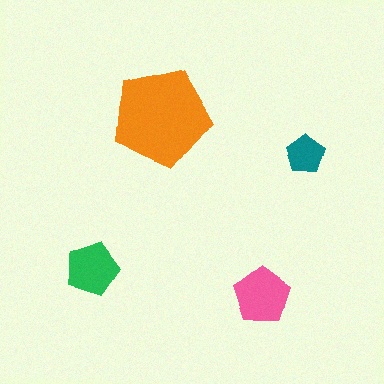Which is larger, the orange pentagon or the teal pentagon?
The orange one.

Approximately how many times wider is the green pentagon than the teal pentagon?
About 1.5 times wider.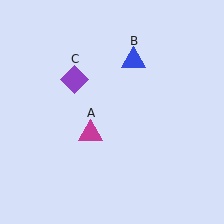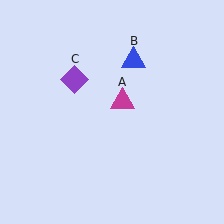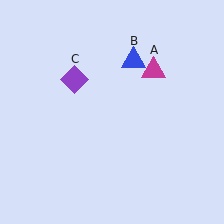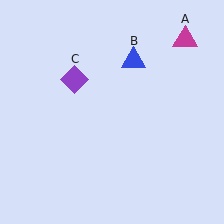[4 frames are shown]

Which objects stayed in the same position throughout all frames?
Blue triangle (object B) and purple diamond (object C) remained stationary.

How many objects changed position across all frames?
1 object changed position: magenta triangle (object A).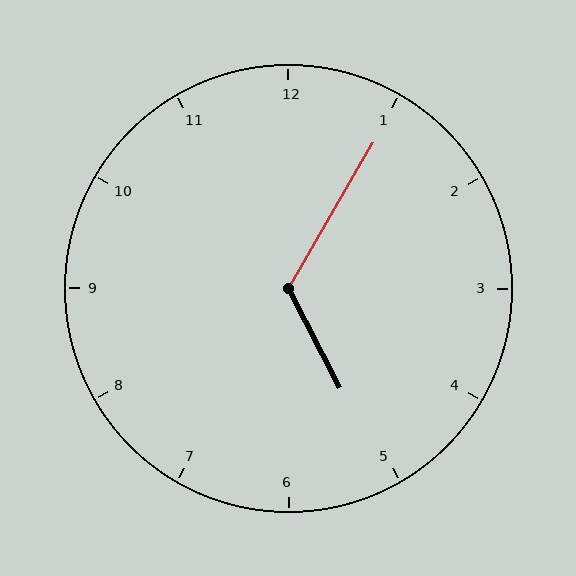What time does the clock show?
5:05.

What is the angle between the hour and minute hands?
Approximately 122 degrees.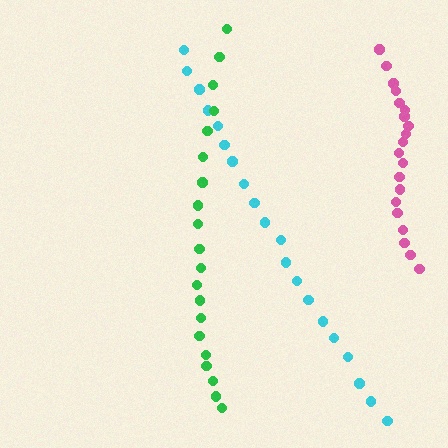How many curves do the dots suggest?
There are 3 distinct paths.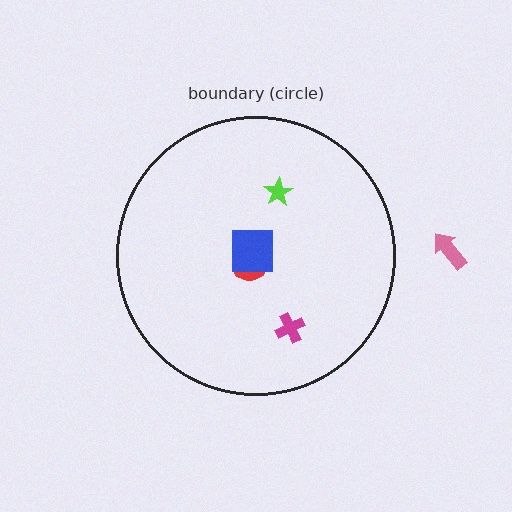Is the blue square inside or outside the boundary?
Inside.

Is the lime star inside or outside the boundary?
Inside.